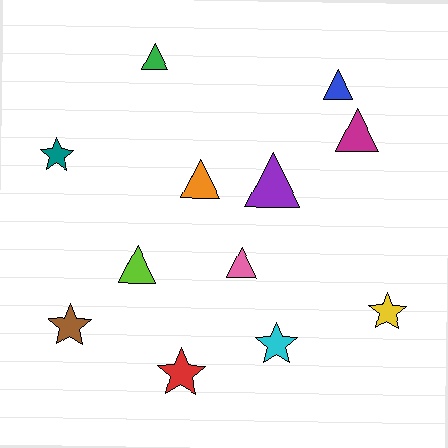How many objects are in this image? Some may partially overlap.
There are 12 objects.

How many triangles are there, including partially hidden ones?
There are 7 triangles.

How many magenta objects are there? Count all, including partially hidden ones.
There is 1 magenta object.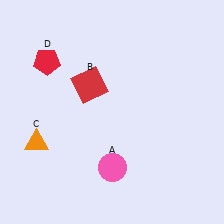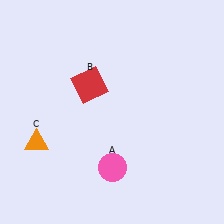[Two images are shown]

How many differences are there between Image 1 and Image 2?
There is 1 difference between the two images.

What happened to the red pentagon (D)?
The red pentagon (D) was removed in Image 2. It was in the top-left area of Image 1.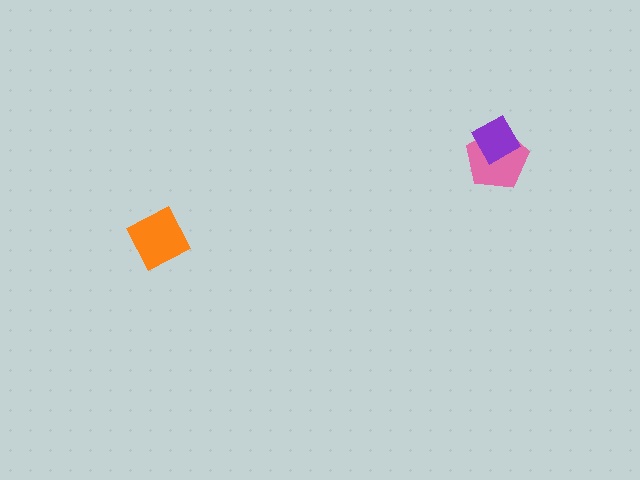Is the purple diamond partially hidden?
No, no other shape covers it.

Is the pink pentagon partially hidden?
Yes, it is partially covered by another shape.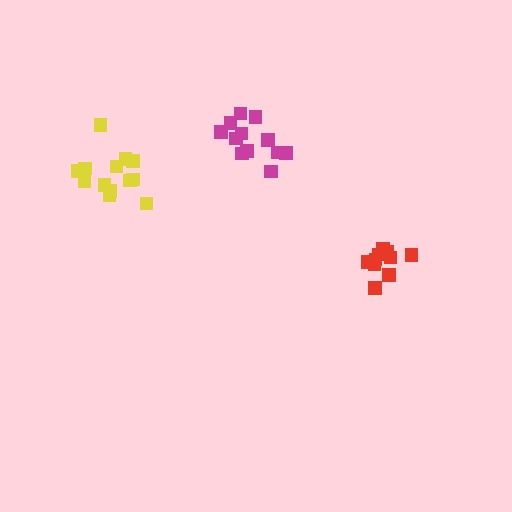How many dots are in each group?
Group 1: 12 dots, Group 2: 10 dots, Group 3: 13 dots (35 total).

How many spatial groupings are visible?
There are 3 spatial groupings.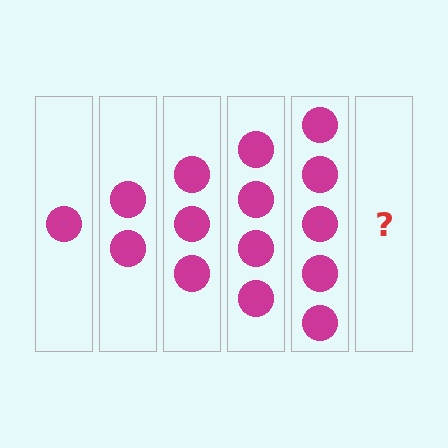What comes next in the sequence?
The next element should be 6 circles.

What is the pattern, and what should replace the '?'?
The pattern is that each step adds one more circle. The '?' should be 6 circles.